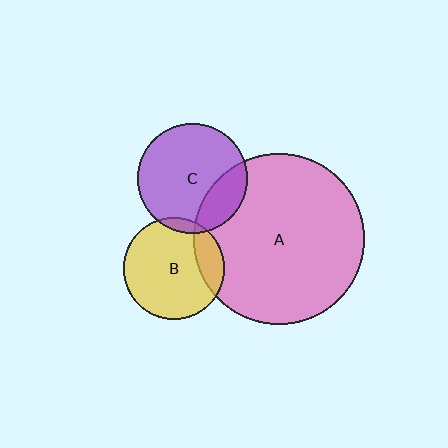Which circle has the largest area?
Circle A (pink).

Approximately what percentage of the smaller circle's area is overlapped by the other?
Approximately 25%.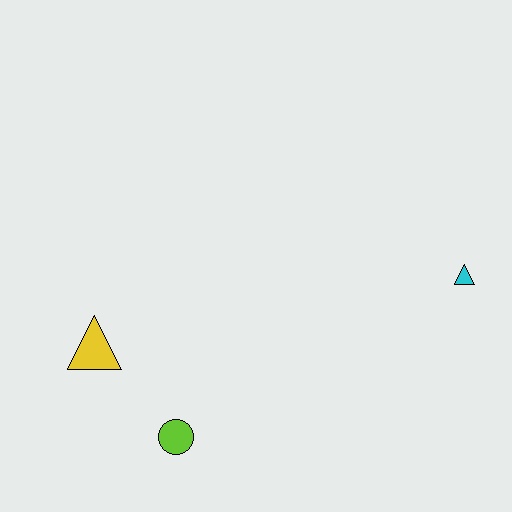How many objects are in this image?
There are 3 objects.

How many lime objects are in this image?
There is 1 lime object.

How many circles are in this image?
There is 1 circle.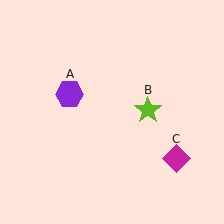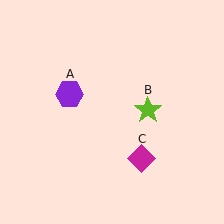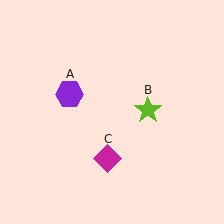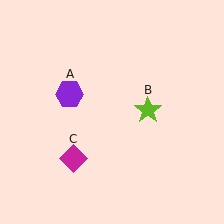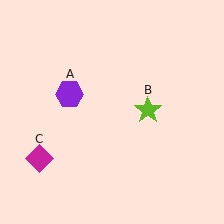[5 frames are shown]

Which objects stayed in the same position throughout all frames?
Purple hexagon (object A) and lime star (object B) remained stationary.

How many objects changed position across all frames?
1 object changed position: magenta diamond (object C).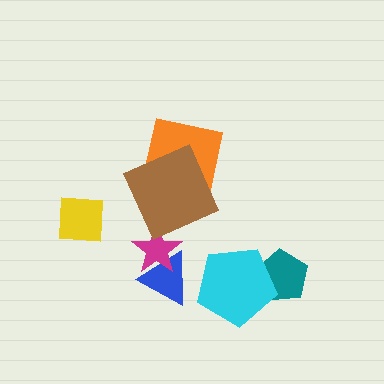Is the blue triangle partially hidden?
Yes, it is partially covered by another shape.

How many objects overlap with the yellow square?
0 objects overlap with the yellow square.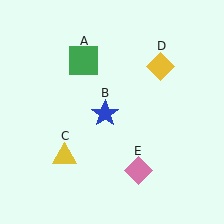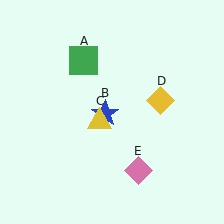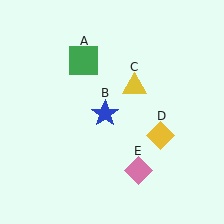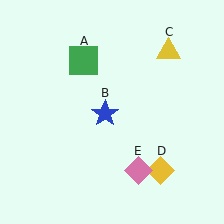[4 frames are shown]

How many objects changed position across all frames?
2 objects changed position: yellow triangle (object C), yellow diamond (object D).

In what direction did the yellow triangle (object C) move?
The yellow triangle (object C) moved up and to the right.